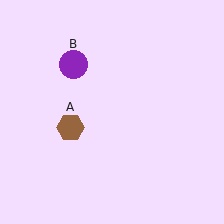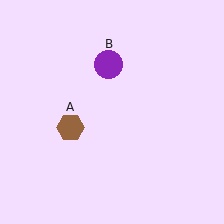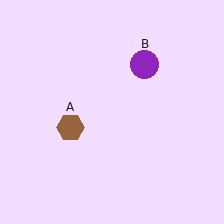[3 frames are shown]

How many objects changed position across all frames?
1 object changed position: purple circle (object B).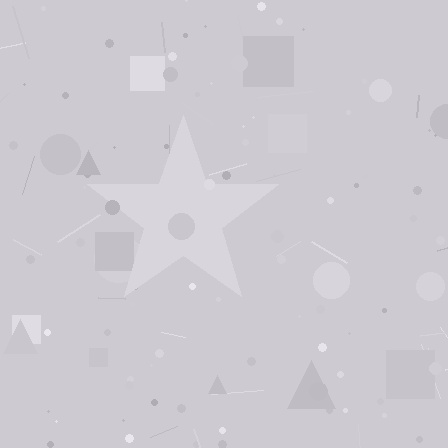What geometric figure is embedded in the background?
A star is embedded in the background.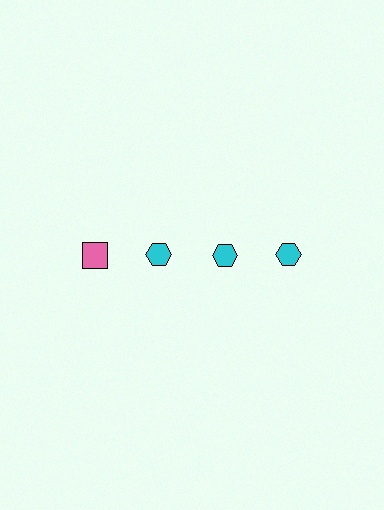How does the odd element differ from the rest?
It differs in both color (pink instead of cyan) and shape (square instead of hexagon).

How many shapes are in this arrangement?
There are 4 shapes arranged in a grid pattern.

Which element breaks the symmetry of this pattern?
The pink square in the top row, leftmost column breaks the symmetry. All other shapes are cyan hexagons.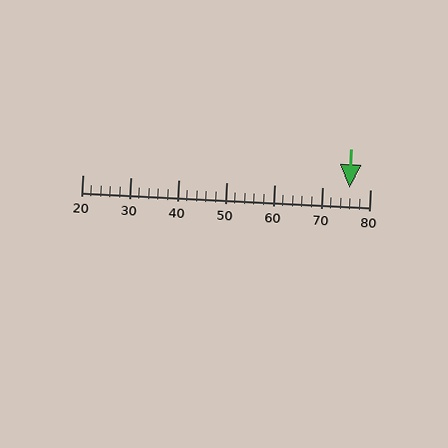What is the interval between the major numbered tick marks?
The major tick marks are spaced 10 units apart.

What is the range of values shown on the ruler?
The ruler shows values from 20 to 80.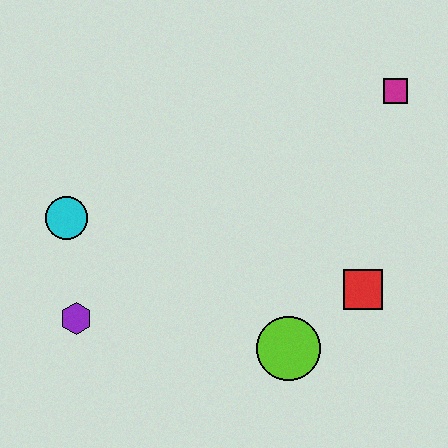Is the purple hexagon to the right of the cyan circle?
Yes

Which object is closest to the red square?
The lime circle is closest to the red square.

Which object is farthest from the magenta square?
The purple hexagon is farthest from the magenta square.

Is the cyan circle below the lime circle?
No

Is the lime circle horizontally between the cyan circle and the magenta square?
Yes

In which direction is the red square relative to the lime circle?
The red square is to the right of the lime circle.